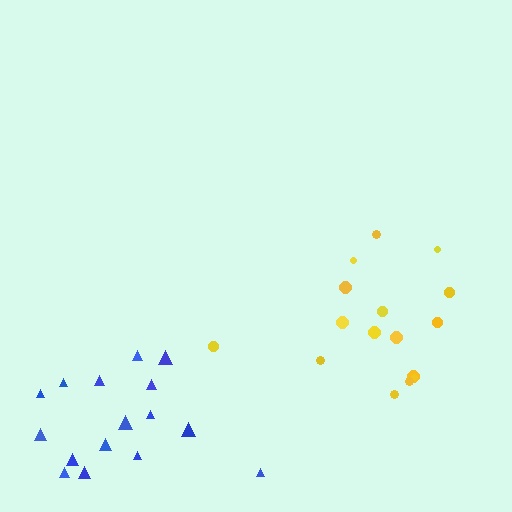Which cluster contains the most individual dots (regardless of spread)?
Yellow (16).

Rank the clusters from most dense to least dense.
yellow, blue.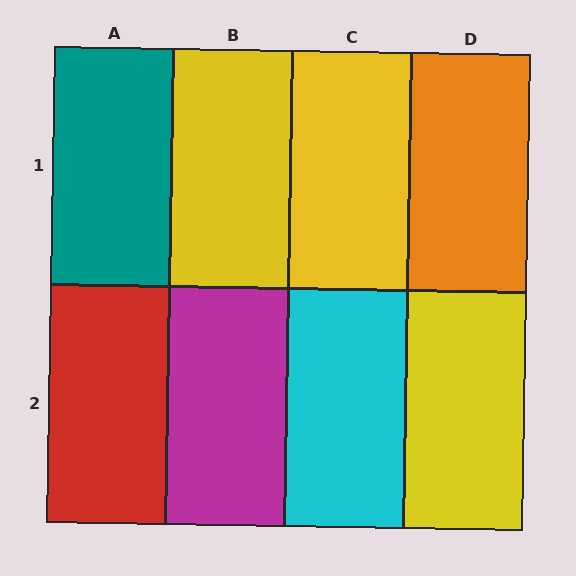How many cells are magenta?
1 cell is magenta.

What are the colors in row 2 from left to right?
Red, magenta, cyan, yellow.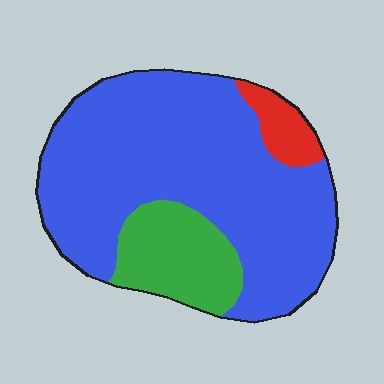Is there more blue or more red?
Blue.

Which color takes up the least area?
Red, at roughly 5%.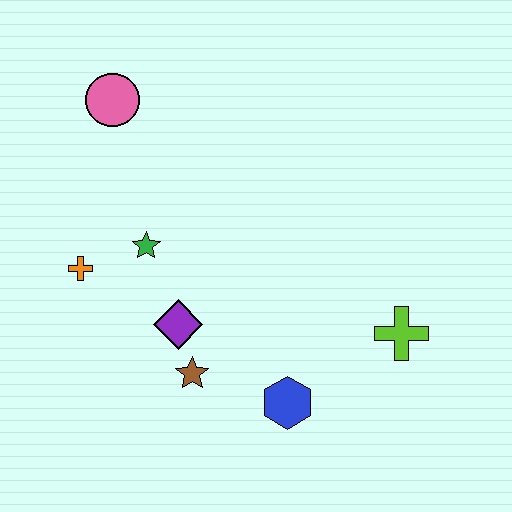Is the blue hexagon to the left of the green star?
No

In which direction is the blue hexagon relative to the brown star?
The blue hexagon is to the right of the brown star.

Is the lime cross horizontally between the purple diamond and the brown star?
No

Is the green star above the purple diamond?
Yes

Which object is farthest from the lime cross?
The pink circle is farthest from the lime cross.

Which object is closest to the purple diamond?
The brown star is closest to the purple diamond.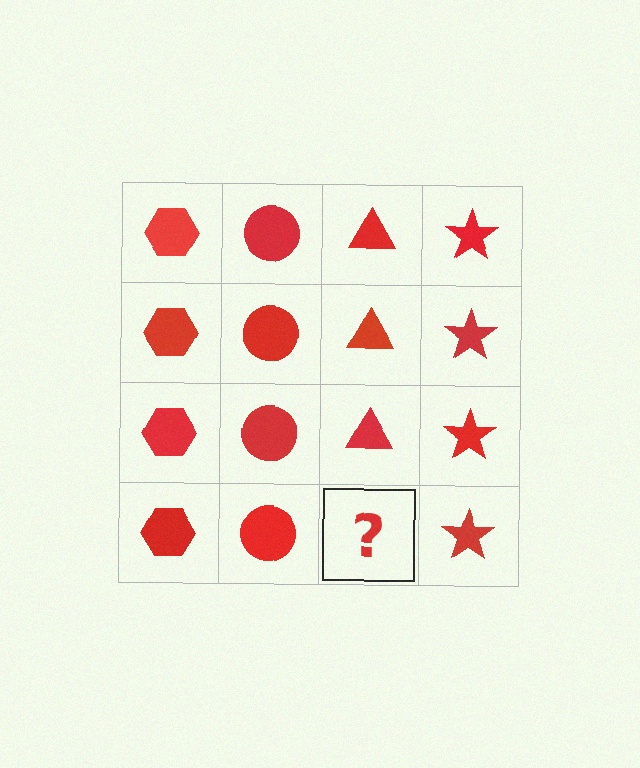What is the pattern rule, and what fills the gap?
The rule is that each column has a consistent shape. The gap should be filled with a red triangle.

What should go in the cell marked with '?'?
The missing cell should contain a red triangle.